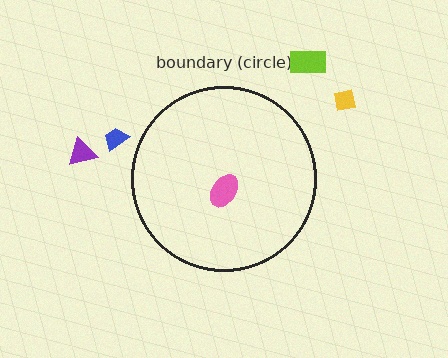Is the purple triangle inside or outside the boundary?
Outside.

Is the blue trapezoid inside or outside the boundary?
Outside.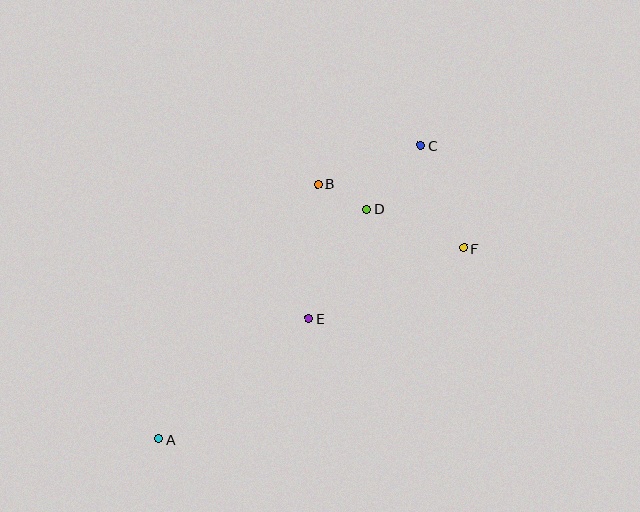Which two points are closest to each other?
Points B and D are closest to each other.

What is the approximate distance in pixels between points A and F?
The distance between A and F is approximately 360 pixels.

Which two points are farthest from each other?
Points A and C are farthest from each other.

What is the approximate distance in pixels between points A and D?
The distance between A and D is approximately 310 pixels.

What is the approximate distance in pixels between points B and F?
The distance between B and F is approximately 160 pixels.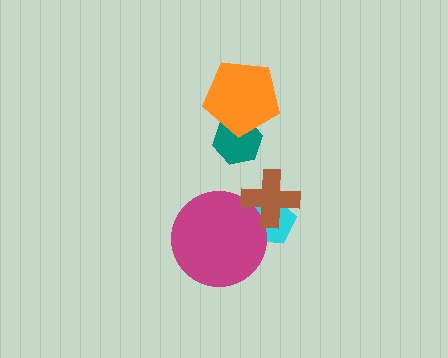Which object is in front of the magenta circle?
The brown cross is in front of the magenta circle.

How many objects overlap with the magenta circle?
2 objects overlap with the magenta circle.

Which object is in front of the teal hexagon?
The orange pentagon is in front of the teal hexagon.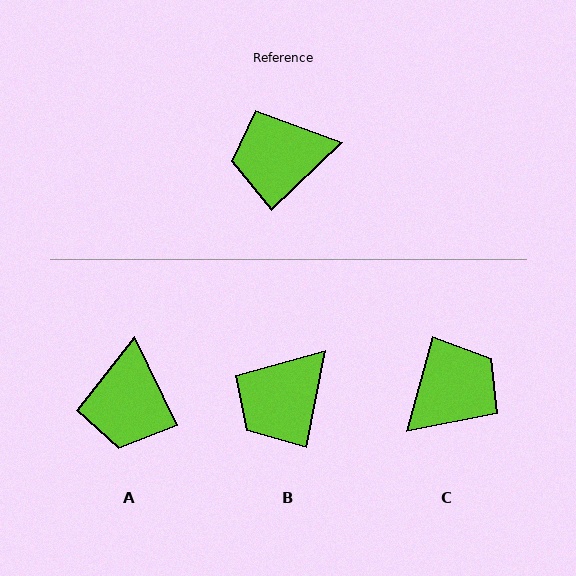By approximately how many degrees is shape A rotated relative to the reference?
Approximately 73 degrees counter-clockwise.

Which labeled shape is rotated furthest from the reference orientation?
C, about 149 degrees away.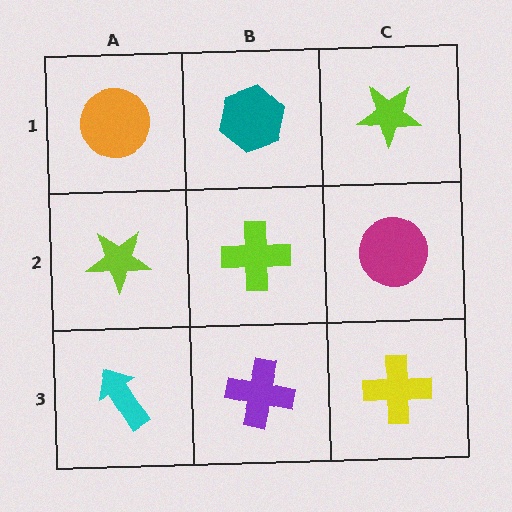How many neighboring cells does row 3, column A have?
2.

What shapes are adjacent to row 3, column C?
A magenta circle (row 2, column C), a purple cross (row 3, column B).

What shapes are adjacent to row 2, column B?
A teal hexagon (row 1, column B), a purple cross (row 3, column B), a lime star (row 2, column A), a magenta circle (row 2, column C).